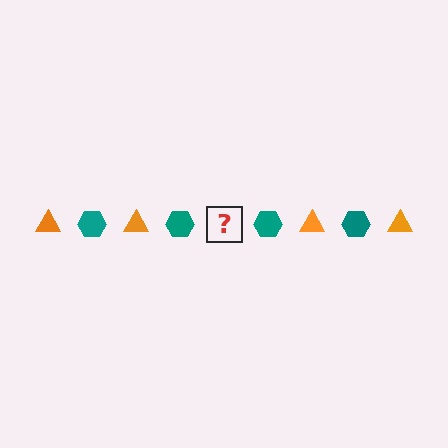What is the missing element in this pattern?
The missing element is an orange triangle.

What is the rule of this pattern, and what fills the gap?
The rule is that the pattern alternates between orange triangle and teal hexagon. The gap should be filled with an orange triangle.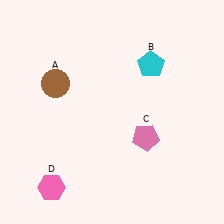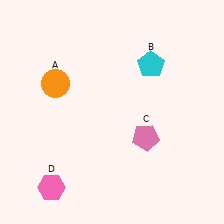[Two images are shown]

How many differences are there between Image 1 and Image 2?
There is 1 difference between the two images.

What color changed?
The circle (A) changed from brown in Image 1 to orange in Image 2.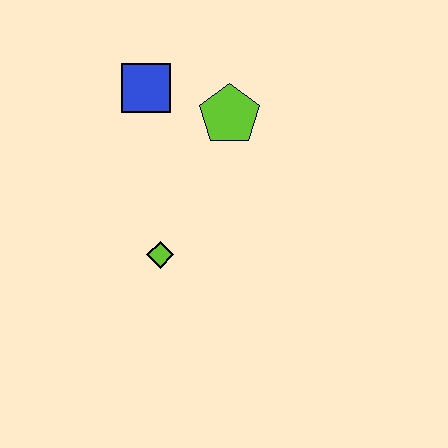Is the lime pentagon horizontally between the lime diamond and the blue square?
No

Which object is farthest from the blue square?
The lime diamond is farthest from the blue square.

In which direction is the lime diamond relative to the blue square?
The lime diamond is below the blue square.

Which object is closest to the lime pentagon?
The blue square is closest to the lime pentagon.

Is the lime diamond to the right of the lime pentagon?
No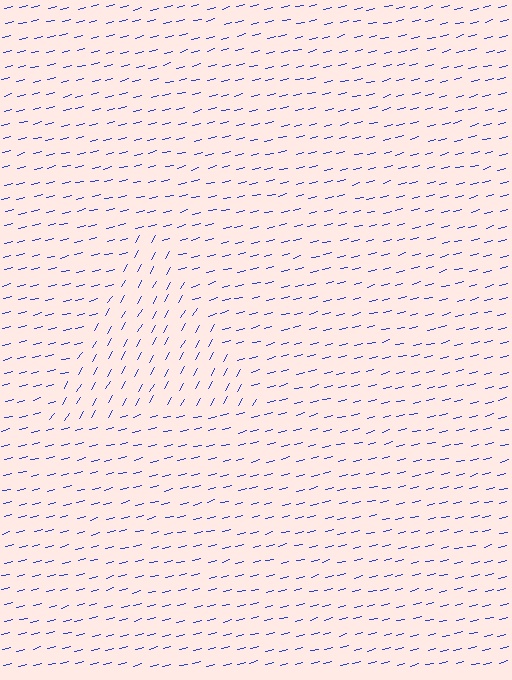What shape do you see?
I see a triangle.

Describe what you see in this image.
The image is filled with small blue line segments. A triangle region in the image has lines oriented differently from the surrounding lines, creating a visible texture boundary.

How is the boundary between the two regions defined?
The boundary is defined purely by a change in line orientation (approximately 45 degrees difference). All lines are the same color and thickness.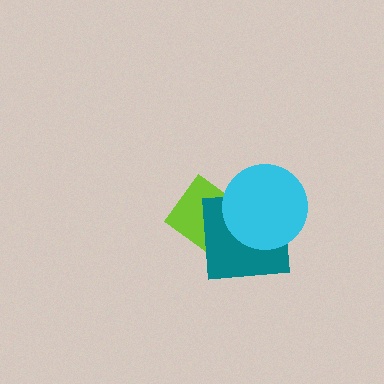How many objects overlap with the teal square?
2 objects overlap with the teal square.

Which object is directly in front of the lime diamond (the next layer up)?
The teal square is directly in front of the lime diamond.